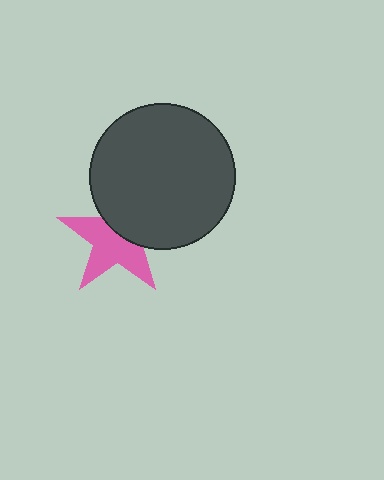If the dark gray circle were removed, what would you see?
You would see the complete pink star.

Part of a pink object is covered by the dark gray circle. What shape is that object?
It is a star.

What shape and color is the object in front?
The object in front is a dark gray circle.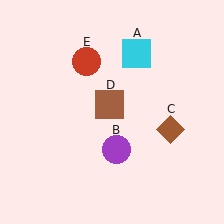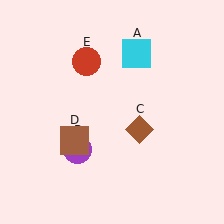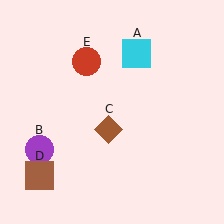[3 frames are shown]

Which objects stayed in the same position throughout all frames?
Cyan square (object A) and red circle (object E) remained stationary.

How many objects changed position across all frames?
3 objects changed position: purple circle (object B), brown diamond (object C), brown square (object D).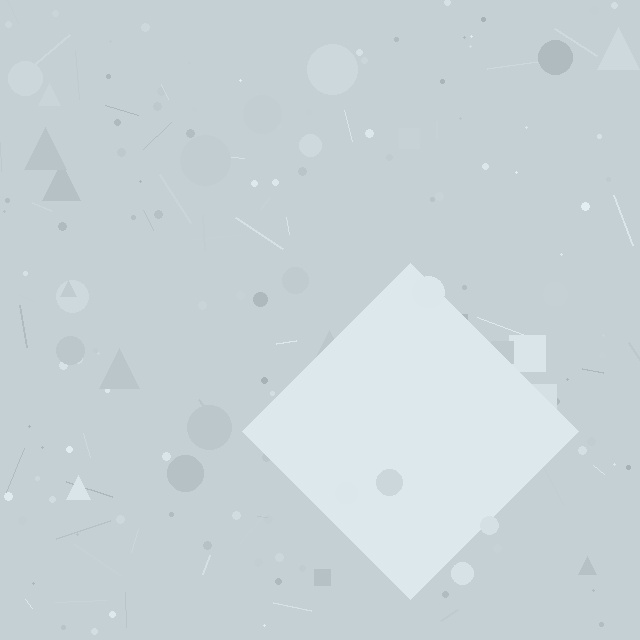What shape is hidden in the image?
A diamond is hidden in the image.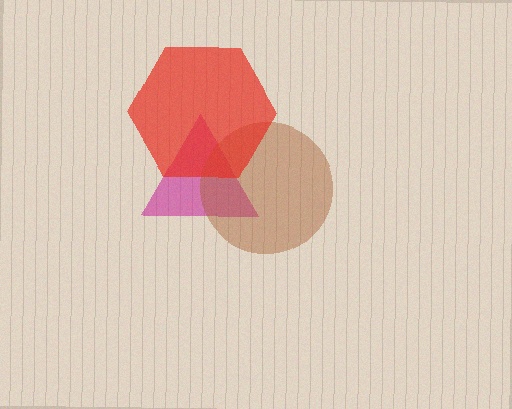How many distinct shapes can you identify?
There are 3 distinct shapes: a magenta triangle, a brown circle, a red hexagon.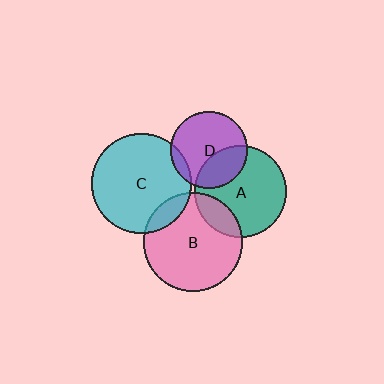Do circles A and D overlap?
Yes.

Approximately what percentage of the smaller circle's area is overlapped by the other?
Approximately 30%.